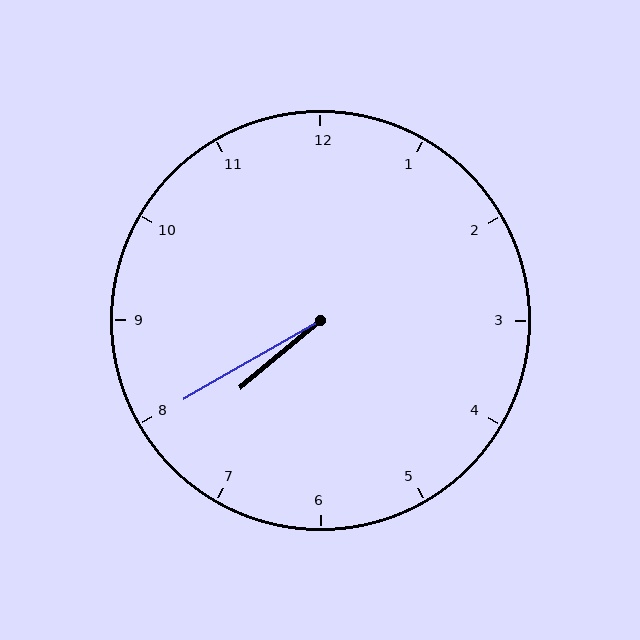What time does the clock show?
7:40.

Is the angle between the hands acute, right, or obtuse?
It is acute.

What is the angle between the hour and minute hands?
Approximately 10 degrees.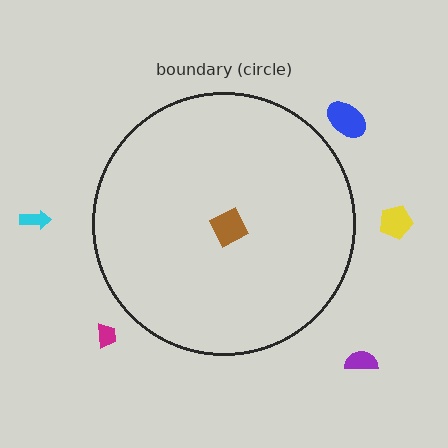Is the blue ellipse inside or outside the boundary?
Outside.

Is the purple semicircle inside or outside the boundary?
Outside.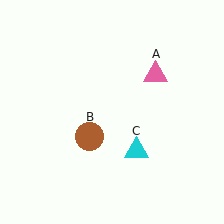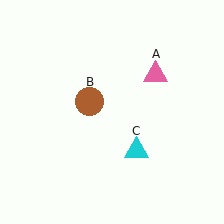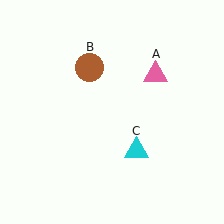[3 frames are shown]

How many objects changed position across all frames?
1 object changed position: brown circle (object B).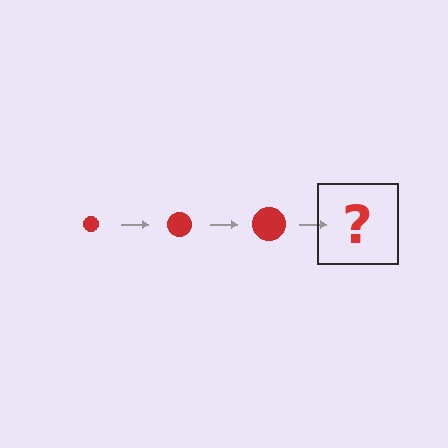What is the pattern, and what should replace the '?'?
The pattern is that the circle gets progressively larger each step. The '?' should be a red circle, larger than the previous one.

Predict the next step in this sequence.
The next step is a red circle, larger than the previous one.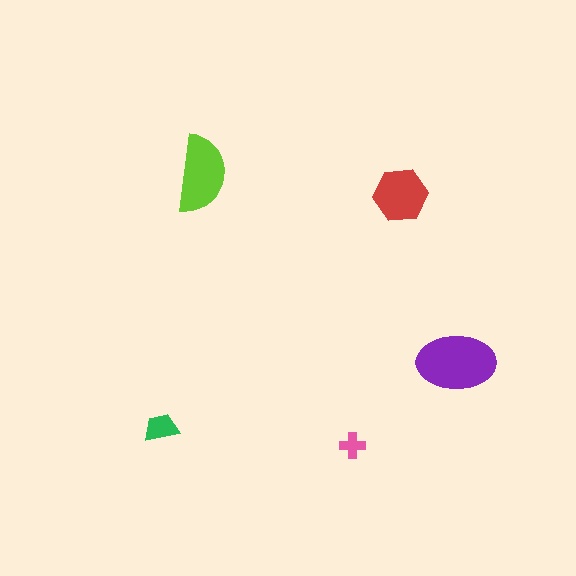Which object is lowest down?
The pink cross is bottommost.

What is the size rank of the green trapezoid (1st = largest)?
4th.